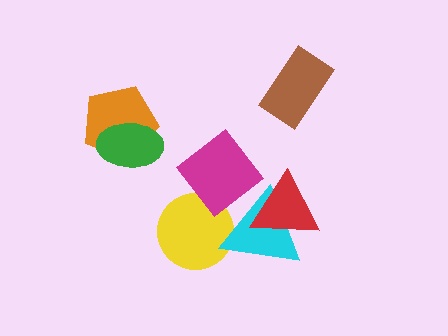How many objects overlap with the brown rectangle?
0 objects overlap with the brown rectangle.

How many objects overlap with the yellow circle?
2 objects overlap with the yellow circle.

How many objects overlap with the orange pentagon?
1 object overlaps with the orange pentagon.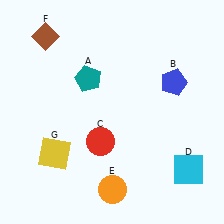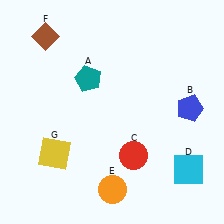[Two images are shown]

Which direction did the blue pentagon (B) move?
The blue pentagon (B) moved down.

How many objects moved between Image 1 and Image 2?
2 objects moved between the two images.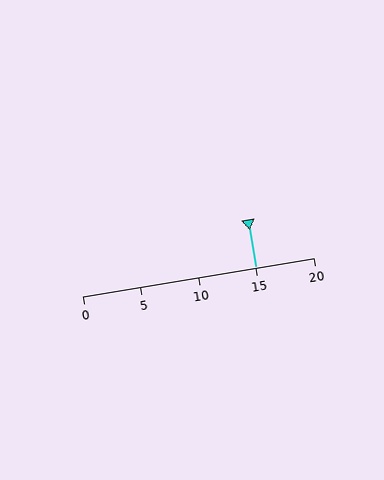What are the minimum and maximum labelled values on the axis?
The axis runs from 0 to 20.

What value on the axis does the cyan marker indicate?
The marker indicates approximately 15.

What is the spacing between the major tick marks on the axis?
The major ticks are spaced 5 apart.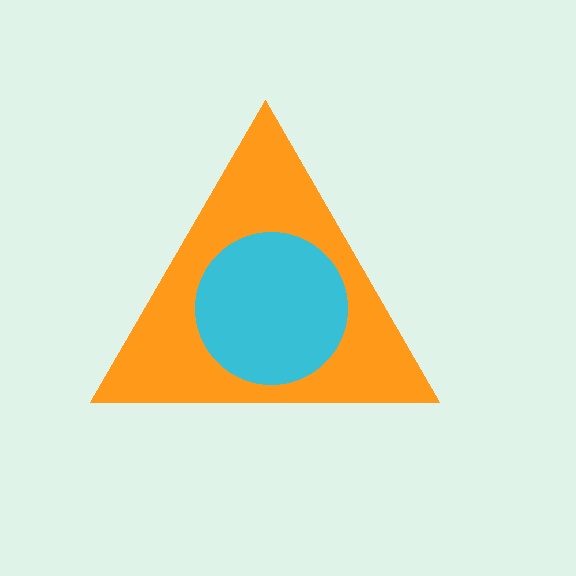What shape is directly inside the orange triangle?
The cyan circle.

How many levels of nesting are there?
2.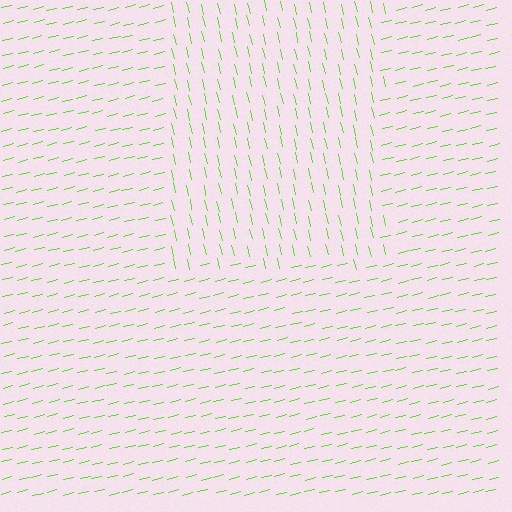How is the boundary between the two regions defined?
The boundary is defined purely by a change in line orientation (approximately 89 degrees difference). All lines are the same color and thickness.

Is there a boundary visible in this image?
Yes, there is a texture boundary formed by a change in line orientation.